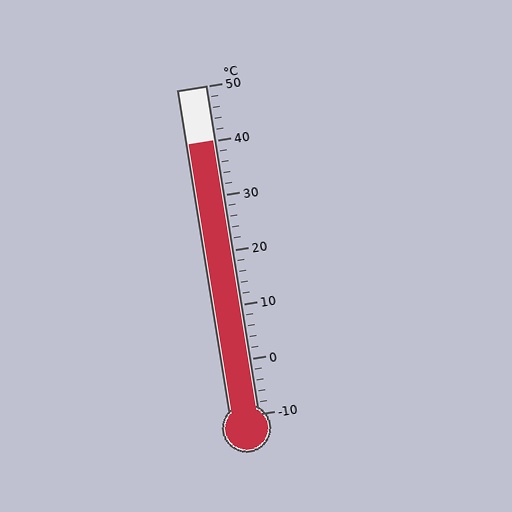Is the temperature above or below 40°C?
The temperature is at 40°C.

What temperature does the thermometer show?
The thermometer shows approximately 40°C.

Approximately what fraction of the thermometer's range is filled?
The thermometer is filled to approximately 85% of its range.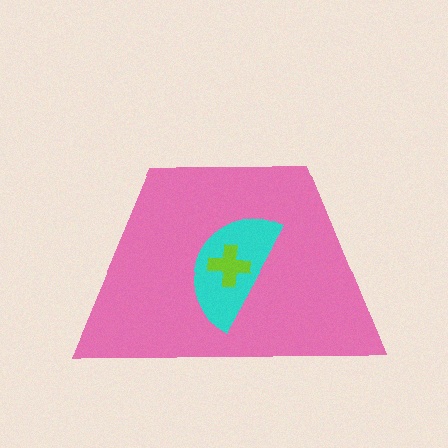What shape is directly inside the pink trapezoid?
The cyan semicircle.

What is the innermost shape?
The lime cross.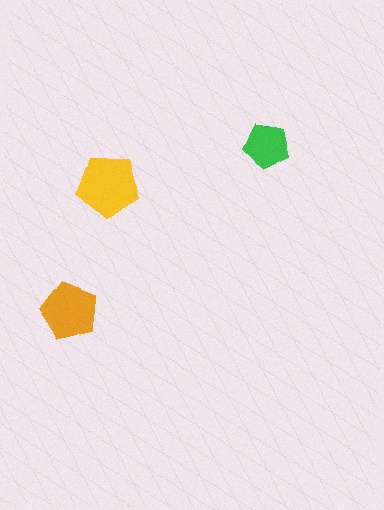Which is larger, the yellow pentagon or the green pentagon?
The yellow one.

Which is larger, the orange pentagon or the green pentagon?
The orange one.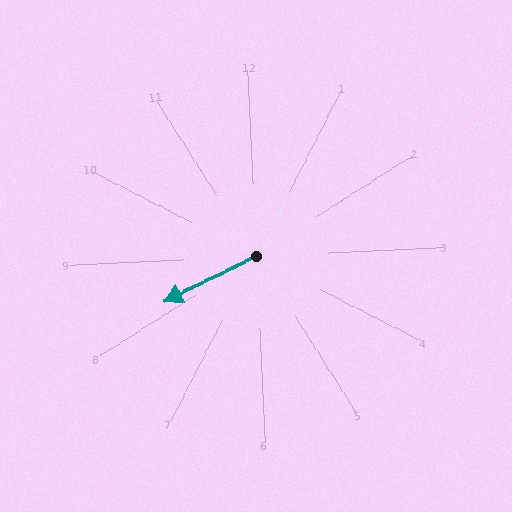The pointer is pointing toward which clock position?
Roughly 8 o'clock.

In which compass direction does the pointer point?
Southwest.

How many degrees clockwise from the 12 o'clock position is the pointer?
Approximately 246 degrees.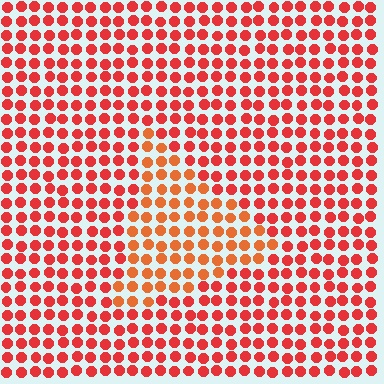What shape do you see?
I see a triangle.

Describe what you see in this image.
The image is filled with small red elements in a uniform arrangement. A triangle-shaped region is visible where the elements are tinted to a slightly different hue, forming a subtle color boundary.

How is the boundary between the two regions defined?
The boundary is defined purely by a slight shift in hue (about 22 degrees). Spacing, size, and orientation are identical on both sides.